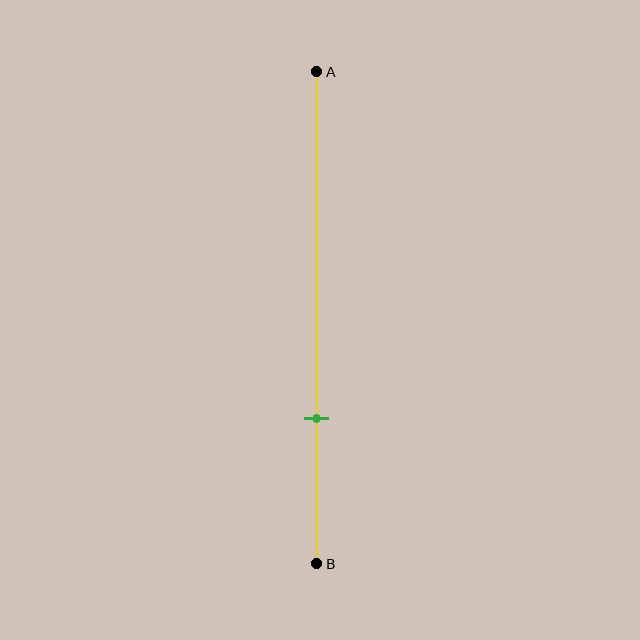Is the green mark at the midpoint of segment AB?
No, the mark is at about 70% from A, not at the 50% midpoint.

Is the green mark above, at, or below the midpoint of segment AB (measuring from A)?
The green mark is below the midpoint of segment AB.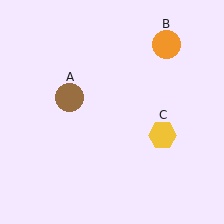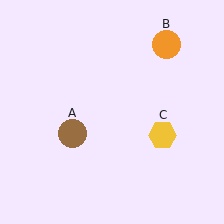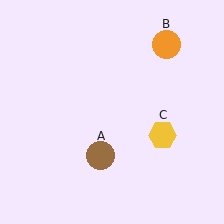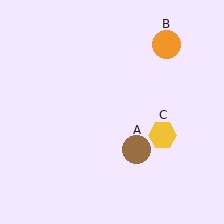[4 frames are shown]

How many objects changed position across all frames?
1 object changed position: brown circle (object A).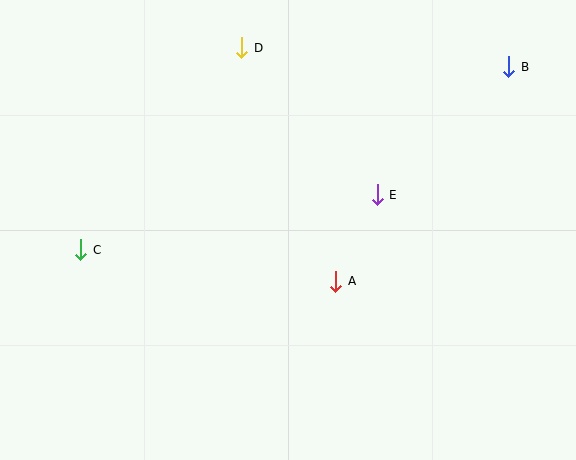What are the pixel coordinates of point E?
Point E is at (377, 195).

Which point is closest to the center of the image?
Point A at (336, 281) is closest to the center.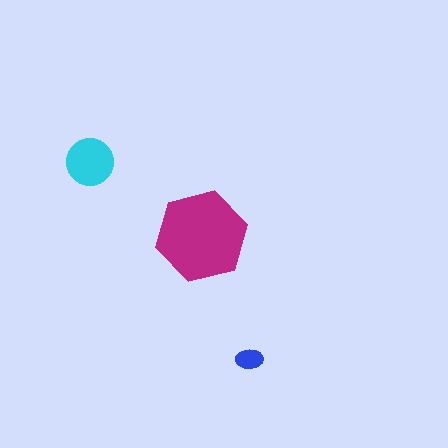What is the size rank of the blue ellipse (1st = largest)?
3rd.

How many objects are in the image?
There are 3 objects in the image.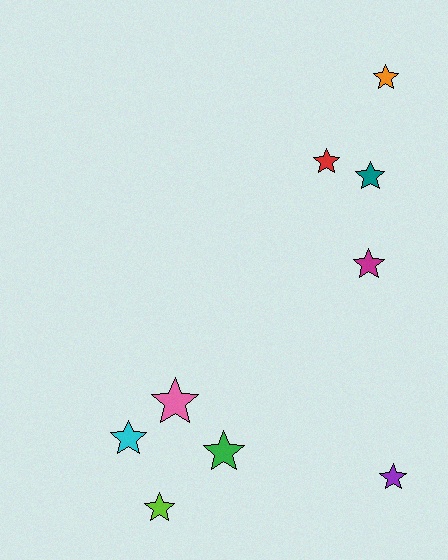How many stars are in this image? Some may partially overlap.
There are 9 stars.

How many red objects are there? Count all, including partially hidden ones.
There is 1 red object.